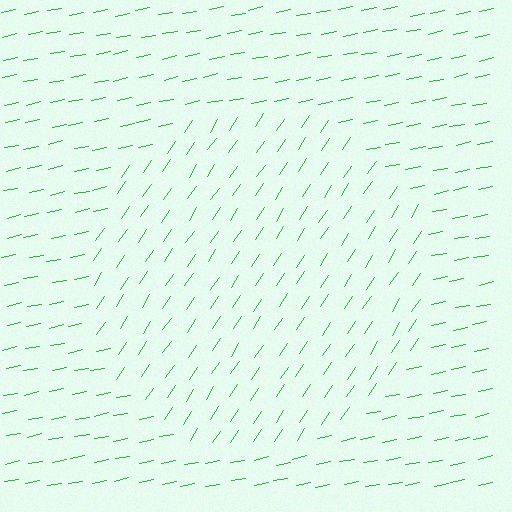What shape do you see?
I see a circle.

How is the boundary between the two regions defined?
The boundary is defined purely by a change in line orientation (approximately 45 degrees difference). All lines are the same color and thickness.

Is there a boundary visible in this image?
Yes, there is a texture boundary formed by a change in line orientation.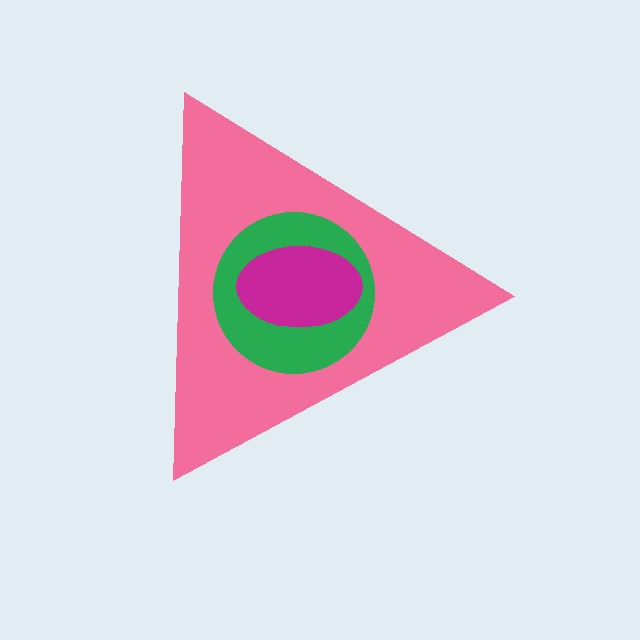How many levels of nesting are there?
3.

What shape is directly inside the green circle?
The magenta ellipse.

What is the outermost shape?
The pink triangle.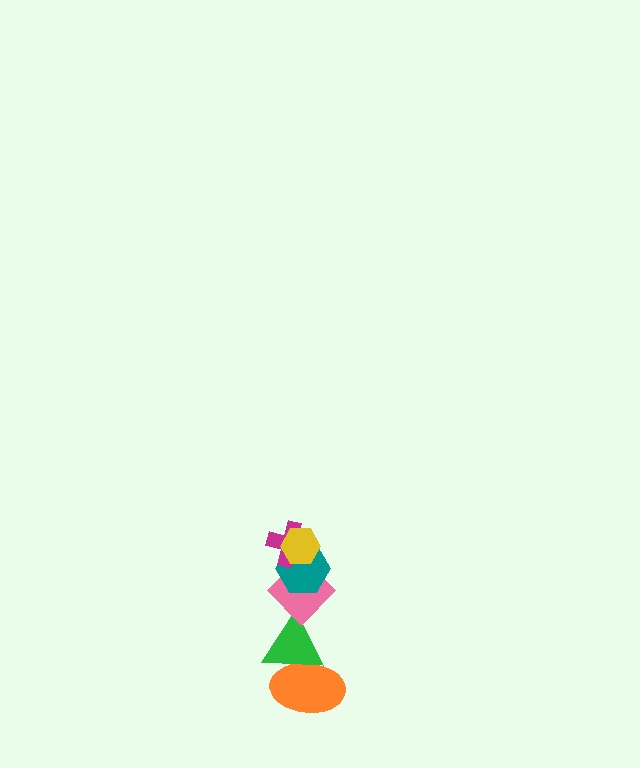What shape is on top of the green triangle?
The pink diamond is on top of the green triangle.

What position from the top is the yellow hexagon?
The yellow hexagon is 1st from the top.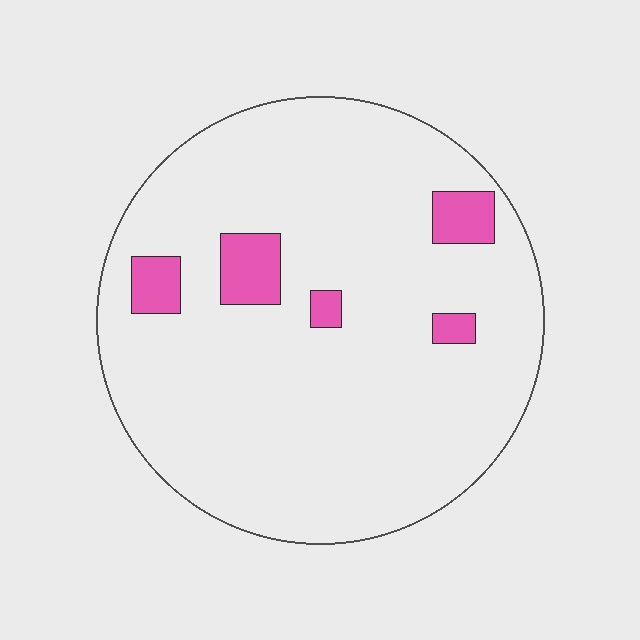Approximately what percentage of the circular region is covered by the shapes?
Approximately 10%.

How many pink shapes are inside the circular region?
5.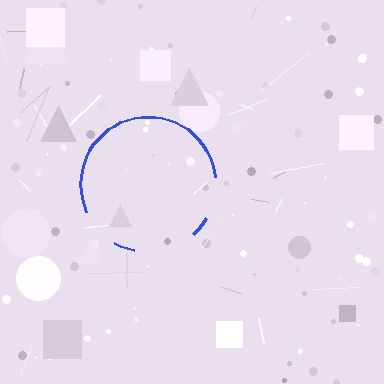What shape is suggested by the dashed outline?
The dashed outline suggests a circle.